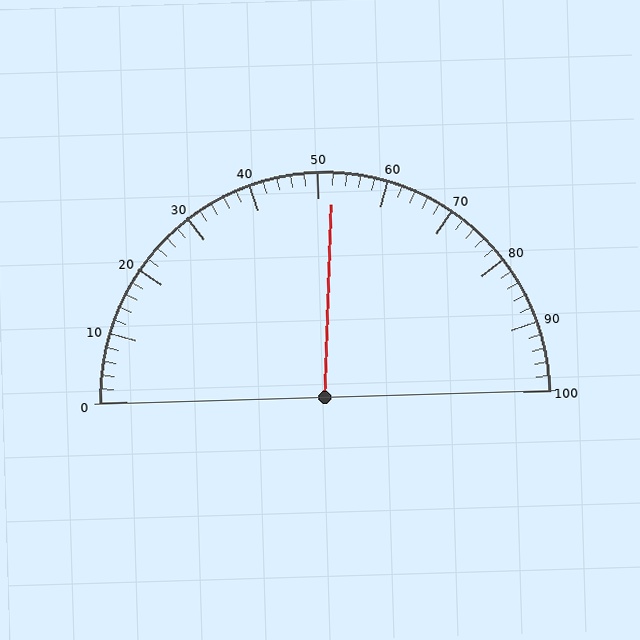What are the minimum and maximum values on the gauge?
The gauge ranges from 0 to 100.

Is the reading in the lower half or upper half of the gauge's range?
The reading is in the upper half of the range (0 to 100).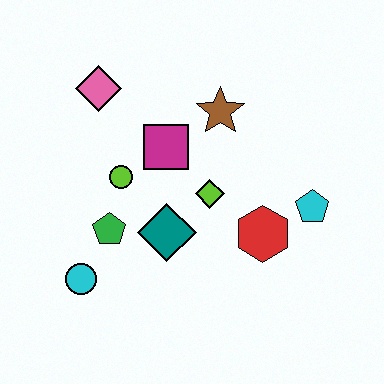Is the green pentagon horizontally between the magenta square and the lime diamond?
No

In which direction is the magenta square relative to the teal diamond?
The magenta square is above the teal diamond.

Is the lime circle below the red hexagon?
No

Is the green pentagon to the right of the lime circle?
No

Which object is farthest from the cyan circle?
The cyan pentagon is farthest from the cyan circle.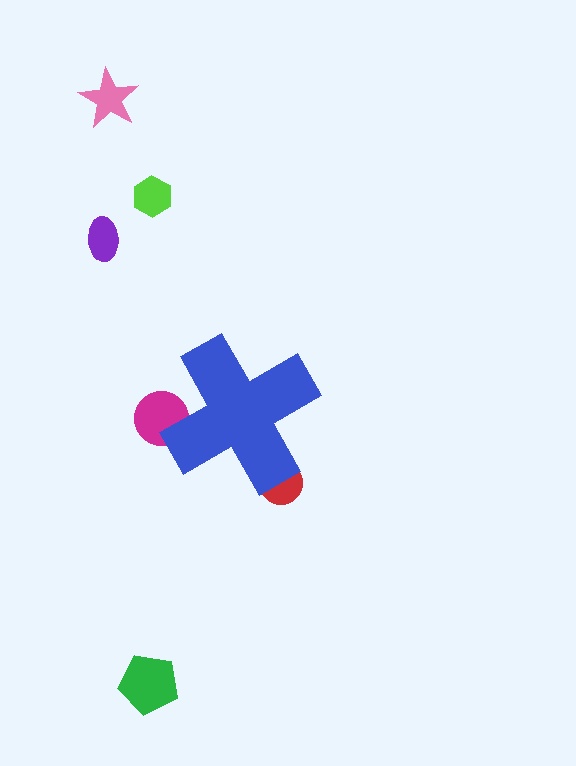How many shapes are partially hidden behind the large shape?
2 shapes are partially hidden.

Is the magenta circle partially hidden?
Yes, the magenta circle is partially hidden behind the blue cross.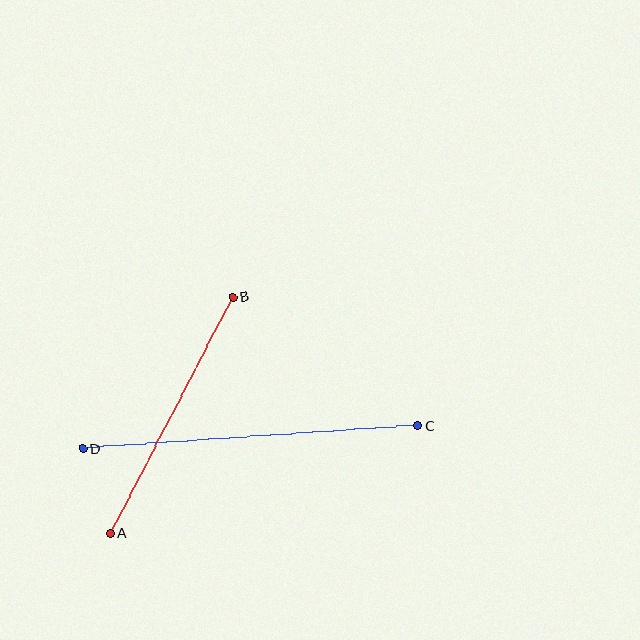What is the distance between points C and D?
The distance is approximately 336 pixels.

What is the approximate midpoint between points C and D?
The midpoint is at approximately (250, 437) pixels.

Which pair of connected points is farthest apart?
Points C and D are farthest apart.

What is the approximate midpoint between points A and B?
The midpoint is at approximately (172, 415) pixels.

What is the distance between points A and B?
The distance is approximately 266 pixels.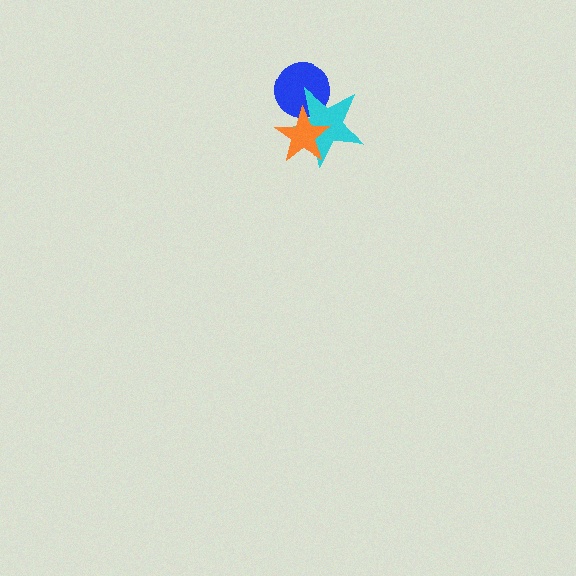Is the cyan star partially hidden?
Yes, it is partially covered by another shape.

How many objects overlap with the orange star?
2 objects overlap with the orange star.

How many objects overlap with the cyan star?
2 objects overlap with the cyan star.